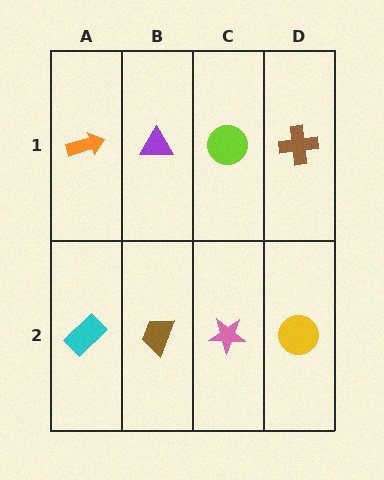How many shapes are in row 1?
4 shapes.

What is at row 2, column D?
A yellow circle.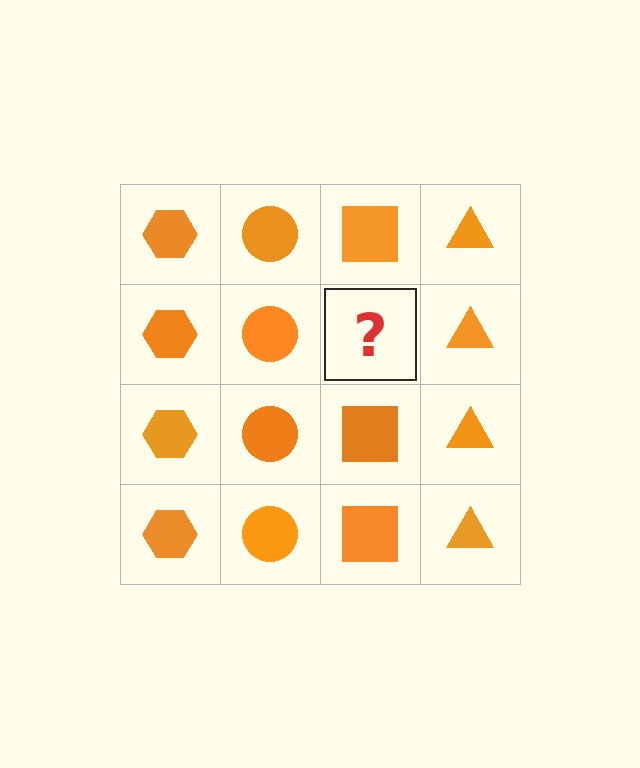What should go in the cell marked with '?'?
The missing cell should contain an orange square.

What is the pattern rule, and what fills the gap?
The rule is that each column has a consistent shape. The gap should be filled with an orange square.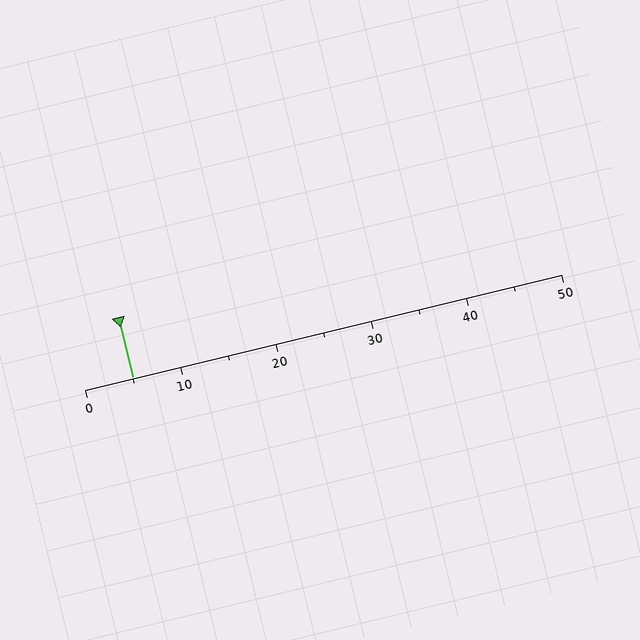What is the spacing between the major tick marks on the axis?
The major ticks are spaced 10 apart.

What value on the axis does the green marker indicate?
The marker indicates approximately 5.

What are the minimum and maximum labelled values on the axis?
The axis runs from 0 to 50.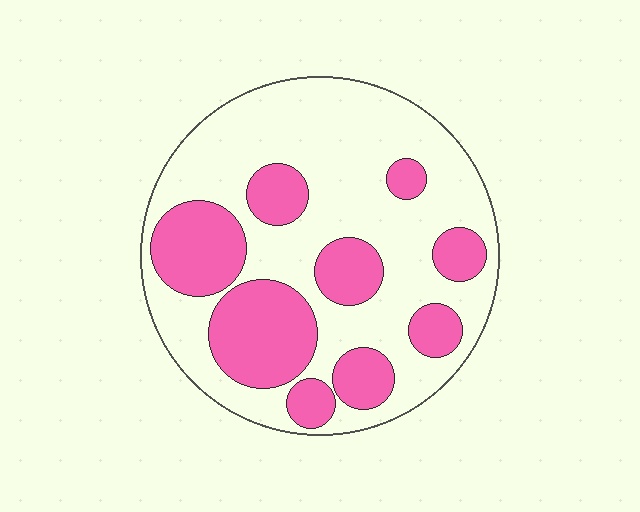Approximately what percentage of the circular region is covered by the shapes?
Approximately 35%.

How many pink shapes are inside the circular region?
9.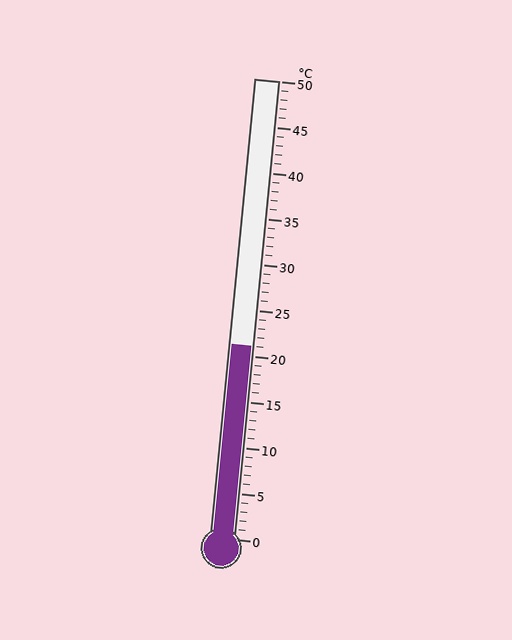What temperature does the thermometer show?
The thermometer shows approximately 21°C.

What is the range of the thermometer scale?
The thermometer scale ranges from 0°C to 50°C.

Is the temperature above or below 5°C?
The temperature is above 5°C.